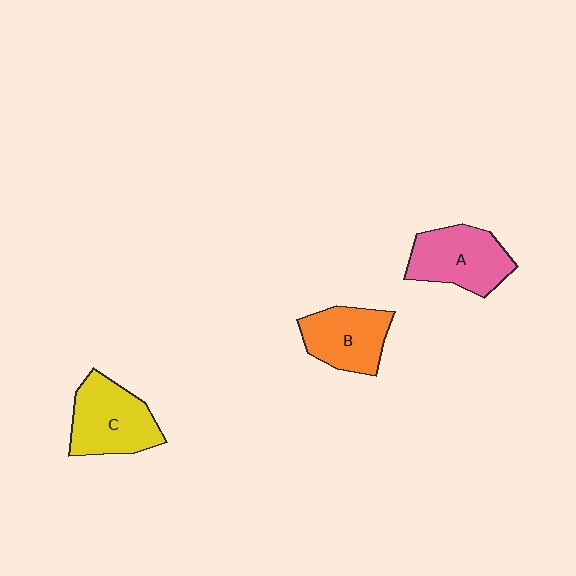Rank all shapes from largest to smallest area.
From largest to smallest: C (yellow), A (pink), B (orange).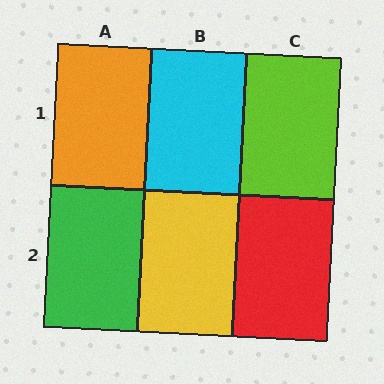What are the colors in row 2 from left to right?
Green, yellow, red.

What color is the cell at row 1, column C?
Lime.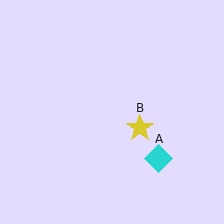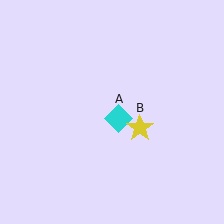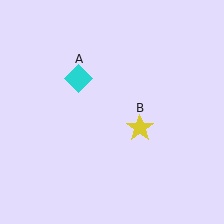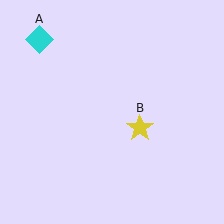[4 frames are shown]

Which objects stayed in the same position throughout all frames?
Yellow star (object B) remained stationary.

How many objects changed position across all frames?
1 object changed position: cyan diamond (object A).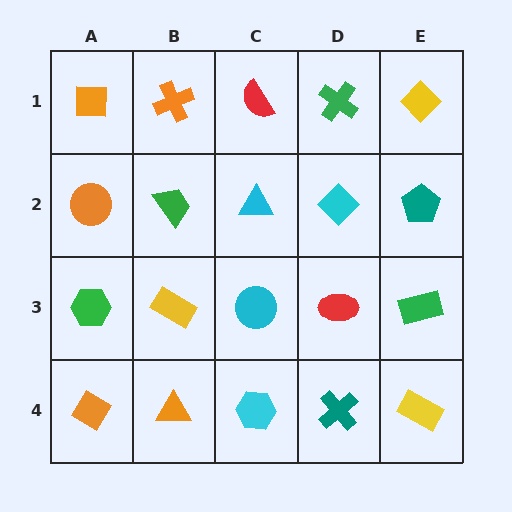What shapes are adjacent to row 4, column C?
A cyan circle (row 3, column C), an orange triangle (row 4, column B), a teal cross (row 4, column D).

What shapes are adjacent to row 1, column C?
A cyan triangle (row 2, column C), an orange cross (row 1, column B), a green cross (row 1, column D).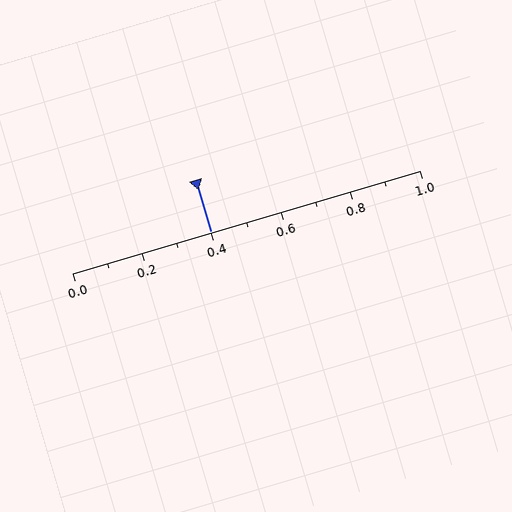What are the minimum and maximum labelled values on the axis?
The axis runs from 0.0 to 1.0.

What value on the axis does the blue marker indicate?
The marker indicates approximately 0.4.